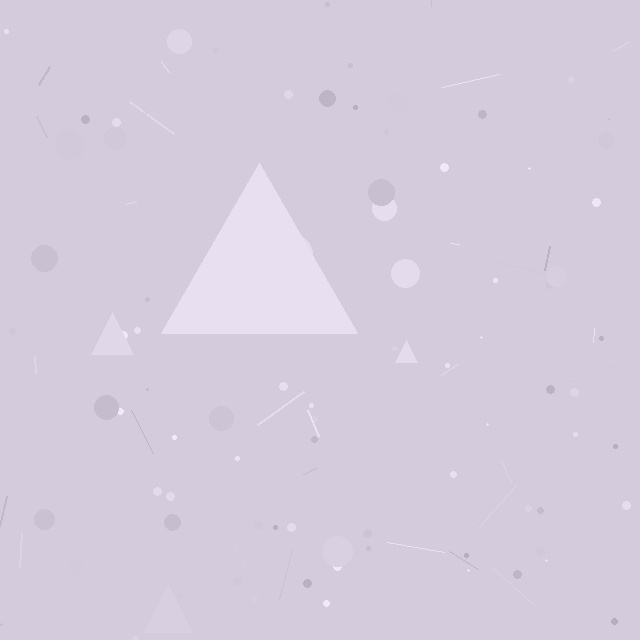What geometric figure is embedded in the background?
A triangle is embedded in the background.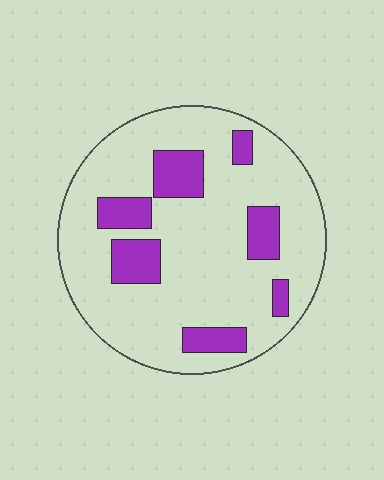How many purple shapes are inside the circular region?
7.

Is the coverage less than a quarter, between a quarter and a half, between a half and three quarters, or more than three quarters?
Less than a quarter.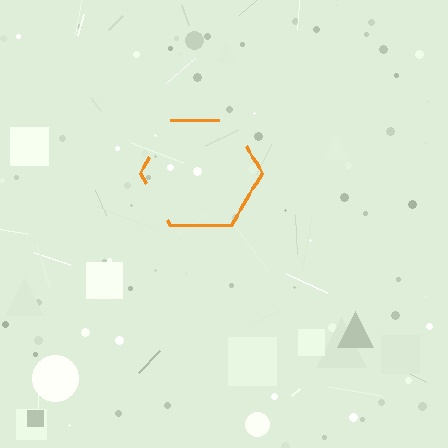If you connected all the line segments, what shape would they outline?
They would outline a hexagon.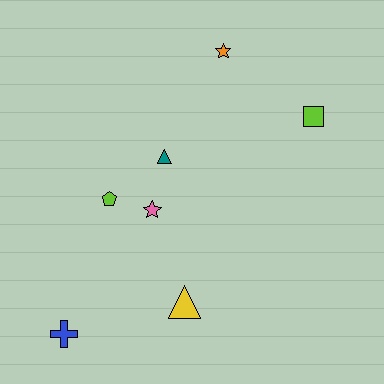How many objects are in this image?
There are 7 objects.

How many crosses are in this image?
There is 1 cross.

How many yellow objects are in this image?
There is 1 yellow object.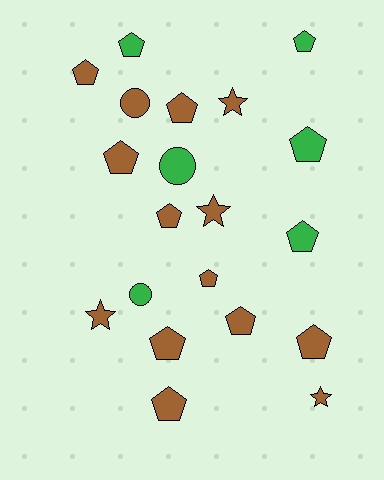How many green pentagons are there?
There are 4 green pentagons.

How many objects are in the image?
There are 20 objects.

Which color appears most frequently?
Brown, with 14 objects.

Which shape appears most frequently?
Pentagon, with 13 objects.